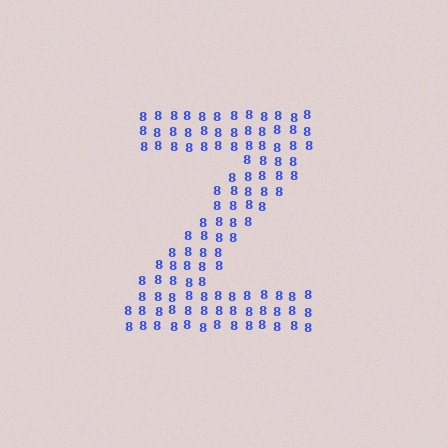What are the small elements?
The small elements are digit 8's.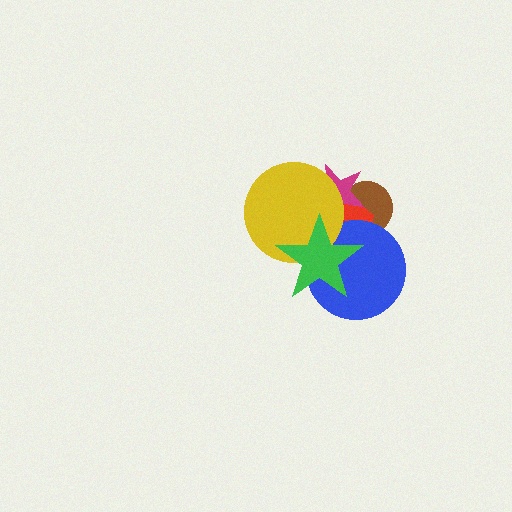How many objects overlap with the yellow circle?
4 objects overlap with the yellow circle.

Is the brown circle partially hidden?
Yes, it is partially covered by another shape.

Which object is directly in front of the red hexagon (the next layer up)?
The magenta star is directly in front of the red hexagon.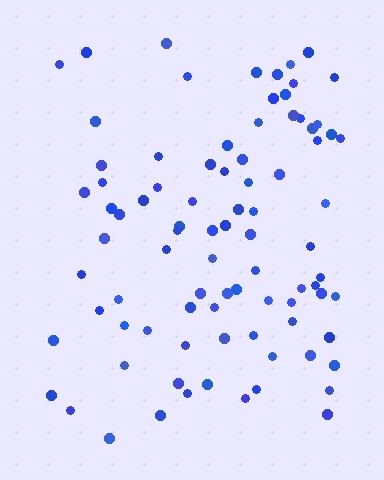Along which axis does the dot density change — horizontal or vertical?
Horizontal.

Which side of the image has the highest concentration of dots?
The right.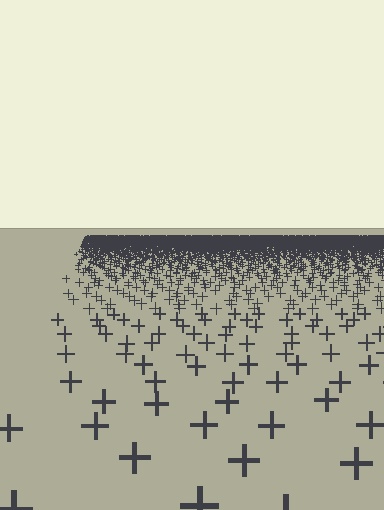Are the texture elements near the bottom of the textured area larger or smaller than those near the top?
Larger. Near the bottom, elements are closer to the viewer and appear at a bigger on-screen size.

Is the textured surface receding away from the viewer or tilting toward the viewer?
The surface is receding away from the viewer. Texture elements get smaller and denser toward the top.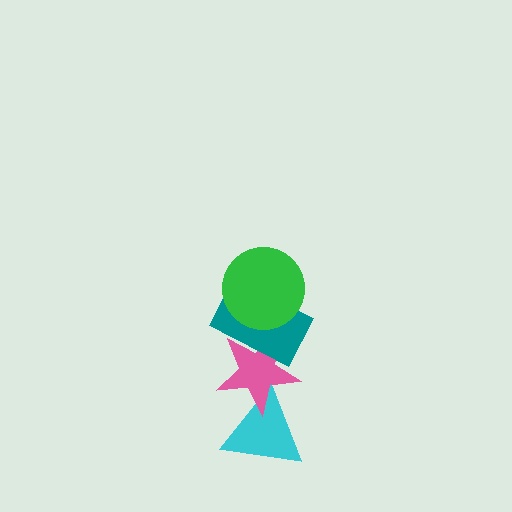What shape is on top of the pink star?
The teal rectangle is on top of the pink star.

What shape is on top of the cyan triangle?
The pink star is on top of the cyan triangle.